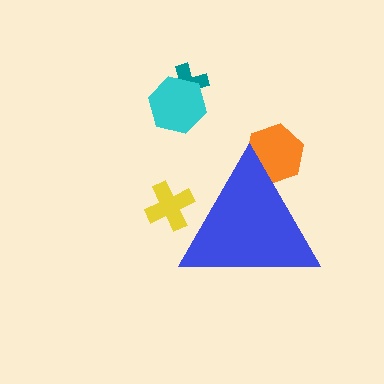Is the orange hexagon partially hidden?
Yes, the orange hexagon is partially hidden behind the blue triangle.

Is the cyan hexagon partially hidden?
No, the cyan hexagon is fully visible.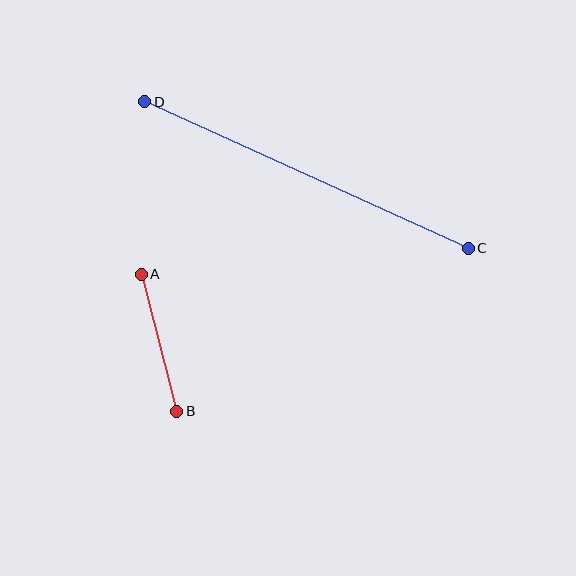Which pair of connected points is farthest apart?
Points C and D are farthest apart.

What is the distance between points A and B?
The distance is approximately 142 pixels.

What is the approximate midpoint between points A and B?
The midpoint is at approximately (159, 343) pixels.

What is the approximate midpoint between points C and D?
The midpoint is at approximately (306, 175) pixels.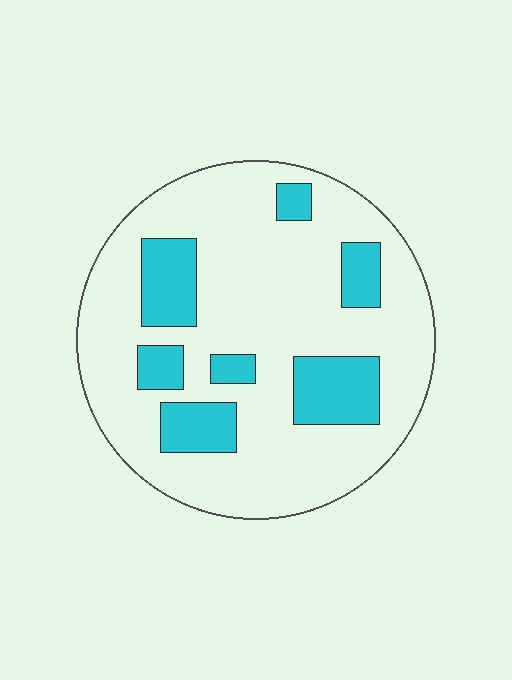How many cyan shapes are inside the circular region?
7.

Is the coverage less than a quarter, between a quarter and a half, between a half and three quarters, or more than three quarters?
Less than a quarter.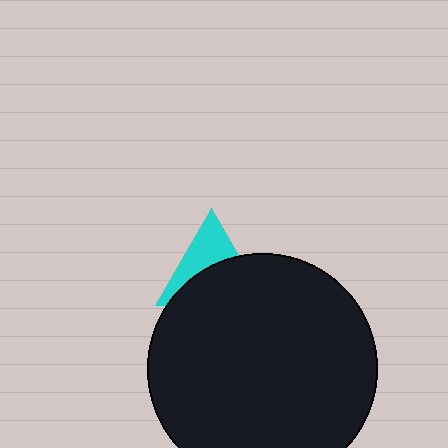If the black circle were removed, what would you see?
You would see the complete cyan triangle.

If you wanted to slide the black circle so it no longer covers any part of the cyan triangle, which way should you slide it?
Slide it down — that is the most direct way to separate the two shapes.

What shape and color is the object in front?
The object in front is a black circle.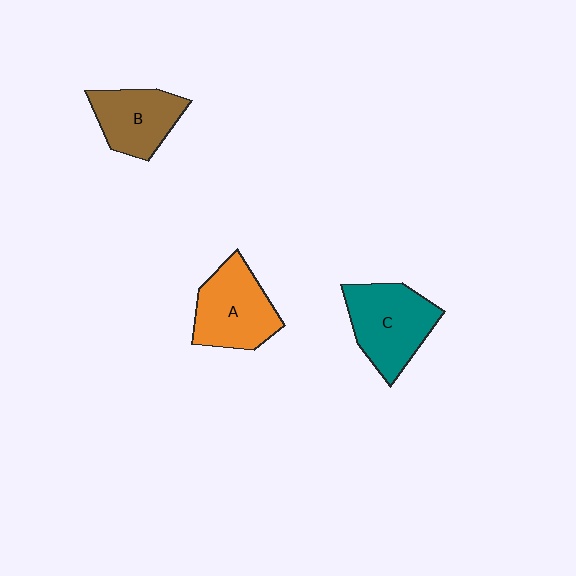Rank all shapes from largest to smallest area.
From largest to smallest: C (teal), A (orange), B (brown).